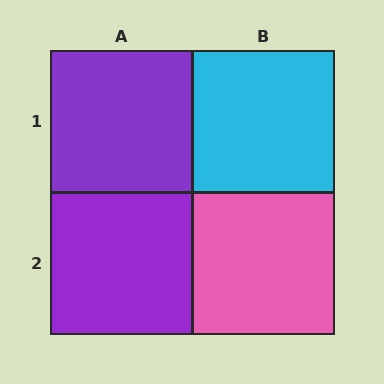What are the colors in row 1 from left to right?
Purple, cyan.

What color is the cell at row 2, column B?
Pink.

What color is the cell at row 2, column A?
Purple.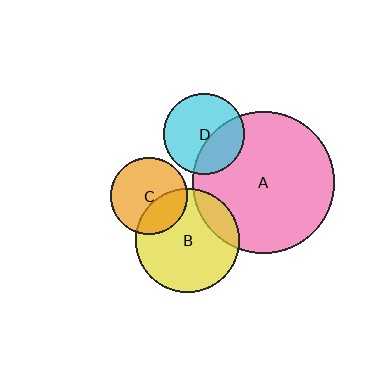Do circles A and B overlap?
Yes.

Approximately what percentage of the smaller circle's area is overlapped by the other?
Approximately 15%.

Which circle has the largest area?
Circle A (pink).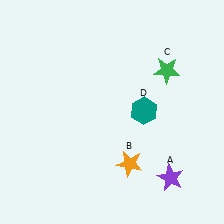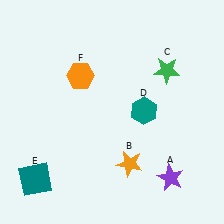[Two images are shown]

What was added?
A teal square (E), an orange hexagon (F) were added in Image 2.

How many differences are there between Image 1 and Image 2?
There are 2 differences between the two images.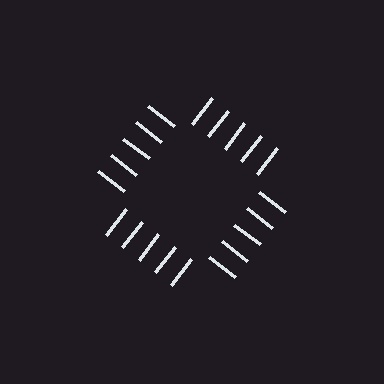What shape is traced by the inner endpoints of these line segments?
An illusory square — the line segments terminate on its edges but no continuous stroke is drawn.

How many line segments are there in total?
20 — 5 along each of the 4 edges.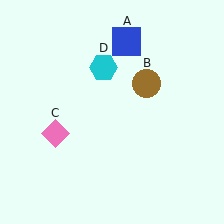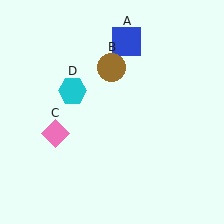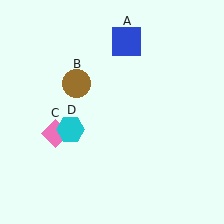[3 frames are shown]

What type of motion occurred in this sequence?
The brown circle (object B), cyan hexagon (object D) rotated counterclockwise around the center of the scene.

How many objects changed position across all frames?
2 objects changed position: brown circle (object B), cyan hexagon (object D).